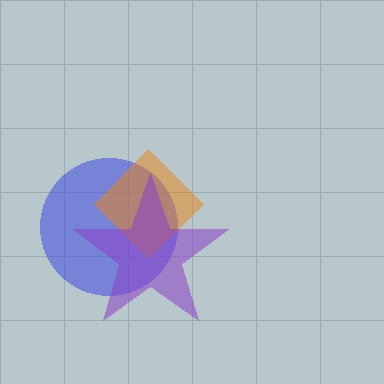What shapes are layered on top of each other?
The layered shapes are: a blue circle, an orange diamond, a purple star.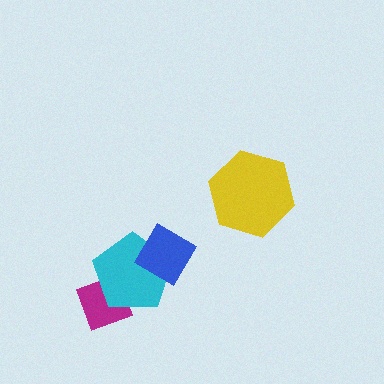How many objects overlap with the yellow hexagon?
0 objects overlap with the yellow hexagon.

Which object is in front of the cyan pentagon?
The blue diamond is in front of the cyan pentagon.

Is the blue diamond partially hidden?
No, no other shape covers it.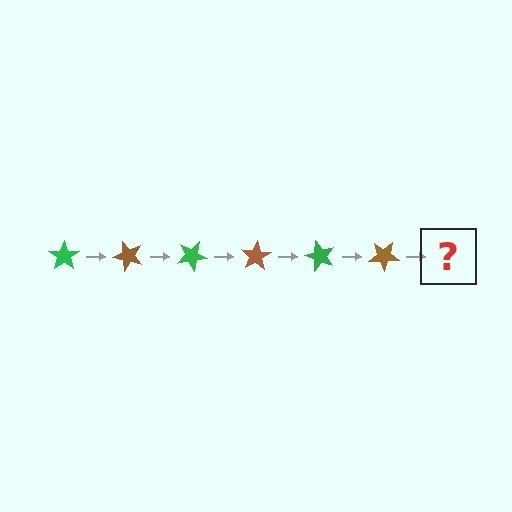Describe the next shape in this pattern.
It should be a green star, rotated 300 degrees from the start.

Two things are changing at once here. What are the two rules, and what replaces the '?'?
The two rules are that it rotates 50 degrees each step and the color cycles through green and brown. The '?' should be a green star, rotated 300 degrees from the start.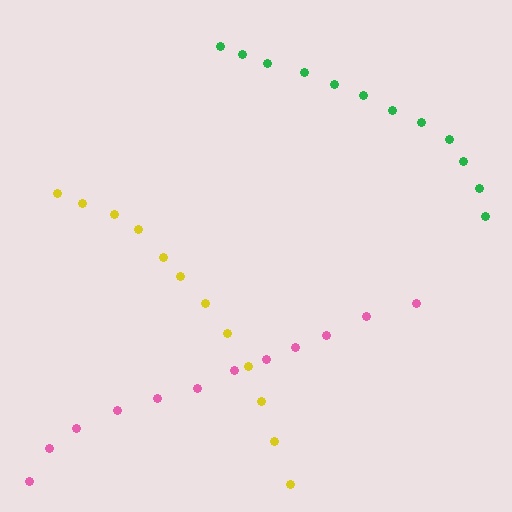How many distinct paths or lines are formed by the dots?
There are 3 distinct paths.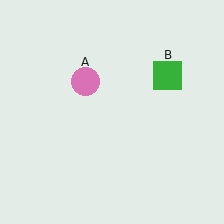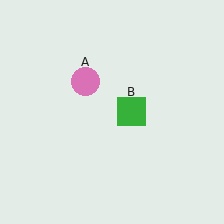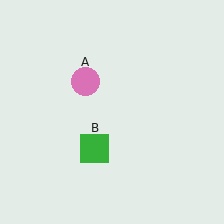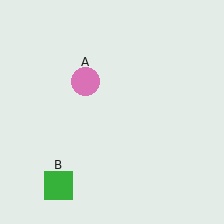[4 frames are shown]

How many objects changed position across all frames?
1 object changed position: green square (object B).